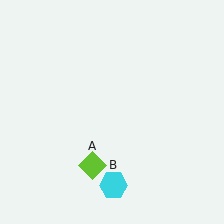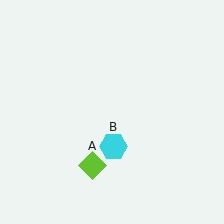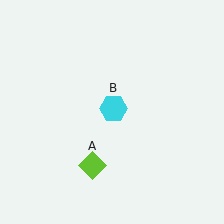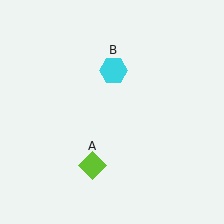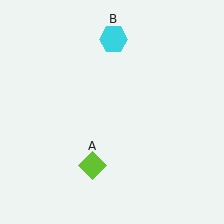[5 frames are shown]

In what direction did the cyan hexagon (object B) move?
The cyan hexagon (object B) moved up.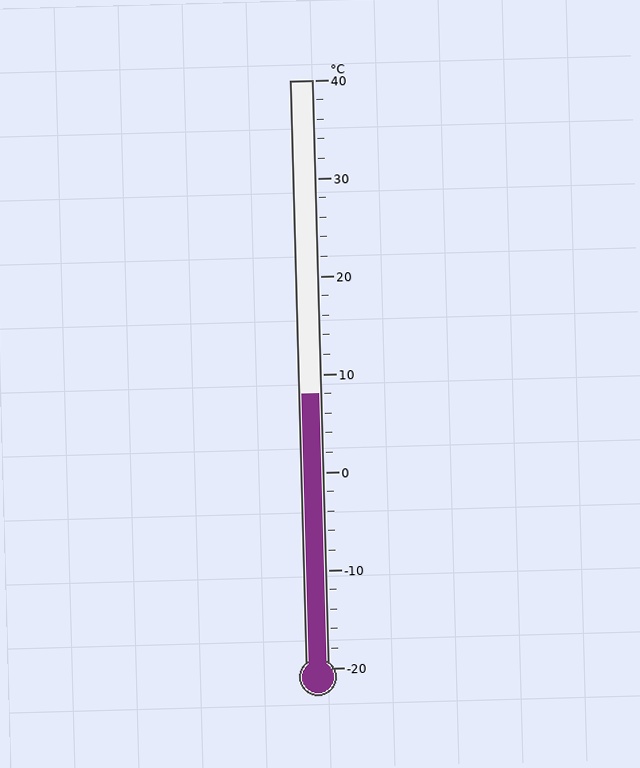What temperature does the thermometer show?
The thermometer shows approximately 8°C.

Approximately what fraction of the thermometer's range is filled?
The thermometer is filled to approximately 45% of its range.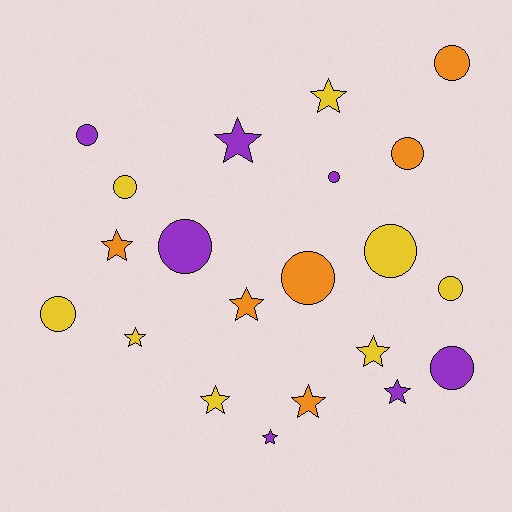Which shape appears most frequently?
Circle, with 11 objects.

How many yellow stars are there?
There are 4 yellow stars.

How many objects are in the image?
There are 21 objects.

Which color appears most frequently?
Yellow, with 8 objects.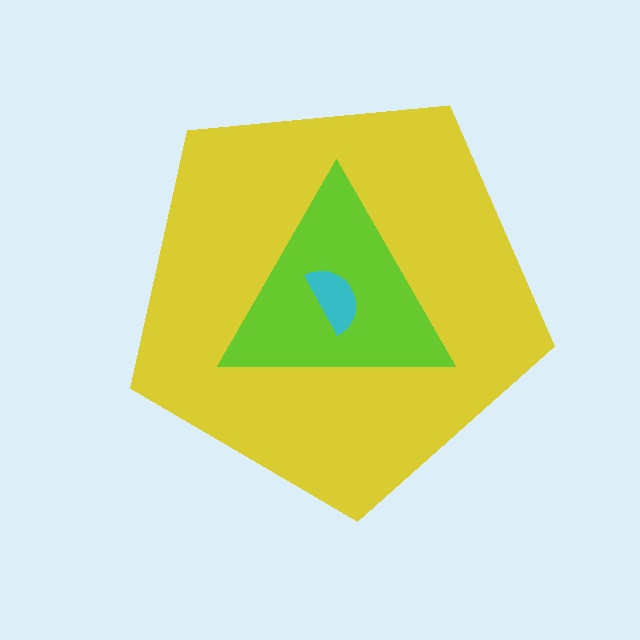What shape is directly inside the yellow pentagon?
The lime triangle.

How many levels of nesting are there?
3.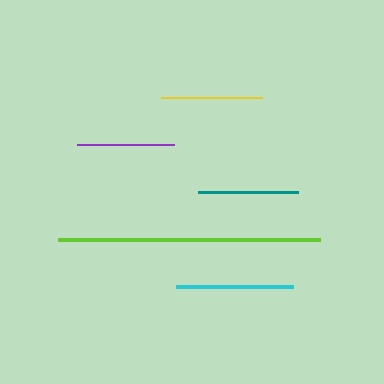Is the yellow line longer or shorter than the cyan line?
The cyan line is longer than the yellow line.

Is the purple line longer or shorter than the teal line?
The teal line is longer than the purple line.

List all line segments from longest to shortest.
From longest to shortest: lime, cyan, yellow, teal, purple.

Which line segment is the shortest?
The purple line is the shortest at approximately 97 pixels.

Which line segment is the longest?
The lime line is the longest at approximately 262 pixels.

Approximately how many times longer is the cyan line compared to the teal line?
The cyan line is approximately 1.2 times the length of the teal line.